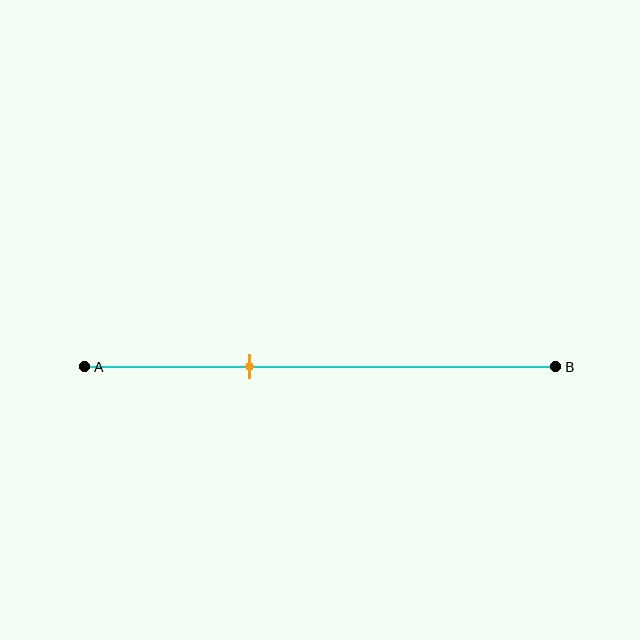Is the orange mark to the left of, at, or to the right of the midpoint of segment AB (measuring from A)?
The orange mark is to the left of the midpoint of segment AB.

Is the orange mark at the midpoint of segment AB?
No, the mark is at about 35% from A, not at the 50% midpoint.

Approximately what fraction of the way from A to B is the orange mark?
The orange mark is approximately 35% of the way from A to B.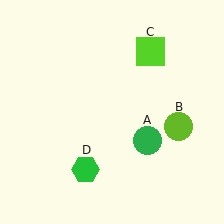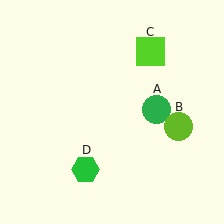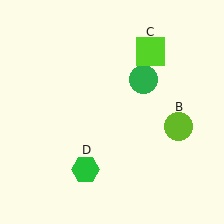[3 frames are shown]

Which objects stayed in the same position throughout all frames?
Lime circle (object B) and lime square (object C) and green hexagon (object D) remained stationary.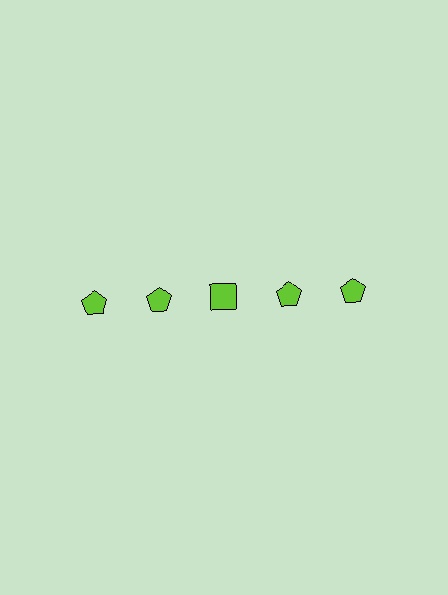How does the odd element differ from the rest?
It has a different shape: square instead of pentagon.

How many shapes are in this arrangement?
There are 5 shapes arranged in a grid pattern.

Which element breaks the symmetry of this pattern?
The lime square in the top row, center column breaks the symmetry. All other shapes are lime pentagons.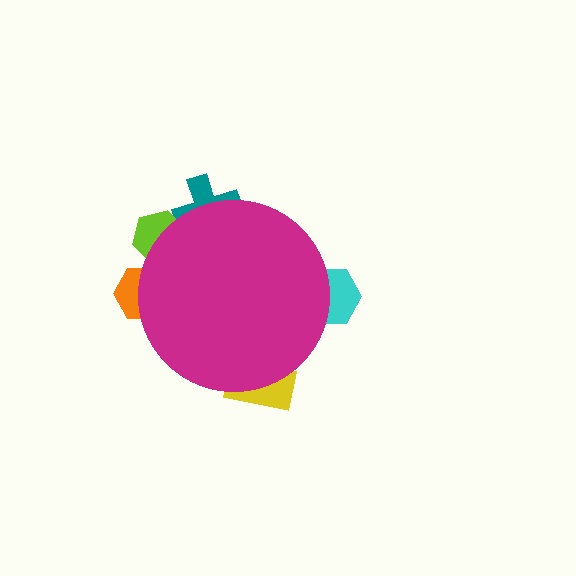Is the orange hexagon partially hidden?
Yes, the orange hexagon is partially hidden behind the magenta circle.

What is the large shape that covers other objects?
A magenta circle.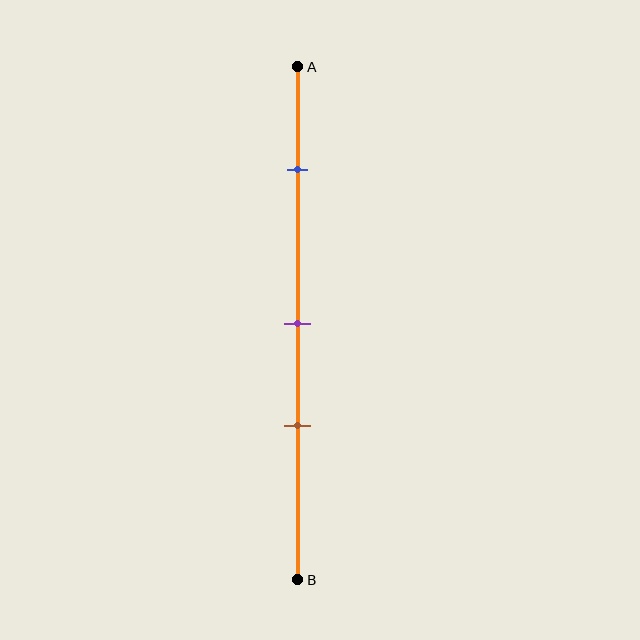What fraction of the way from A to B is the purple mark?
The purple mark is approximately 50% (0.5) of the way from A to B.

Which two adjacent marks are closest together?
The purple and brown marks are the closest adjacent pair.